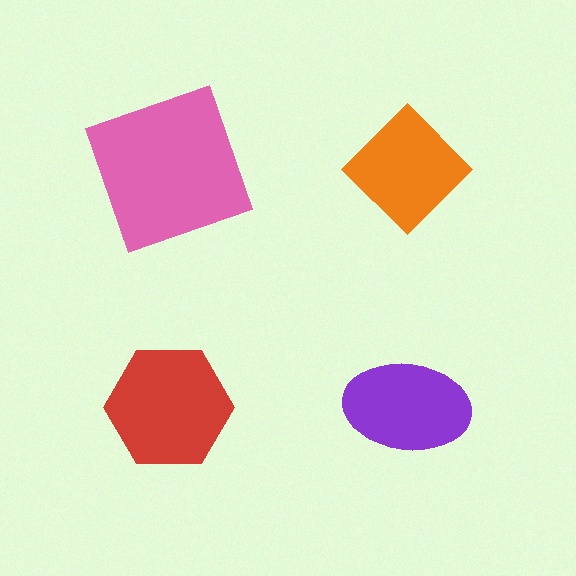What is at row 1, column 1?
A pink square.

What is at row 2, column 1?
A red hexagon.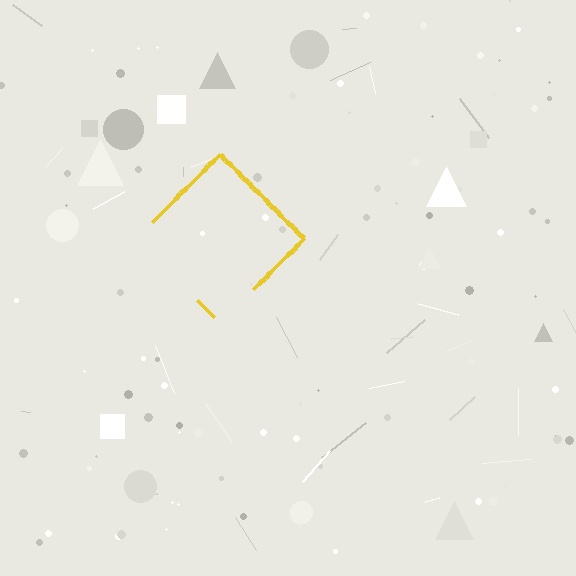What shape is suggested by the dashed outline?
The dashed outline suggests a diamond.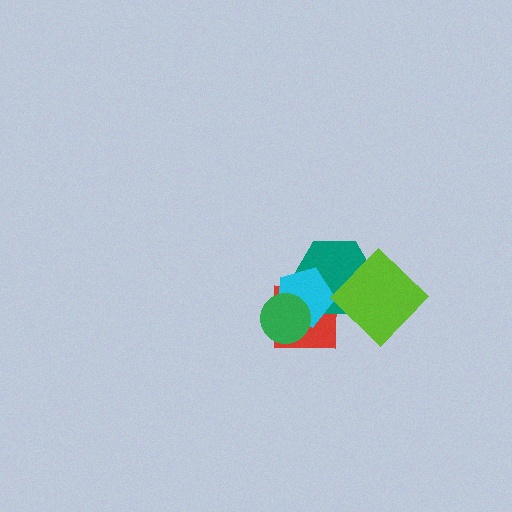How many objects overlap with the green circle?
2 objects overlap with the green circle.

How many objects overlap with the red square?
3 objects overlap with the red square.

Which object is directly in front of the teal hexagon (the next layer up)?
The cyan pentagon is directly in front of the teal hexagon.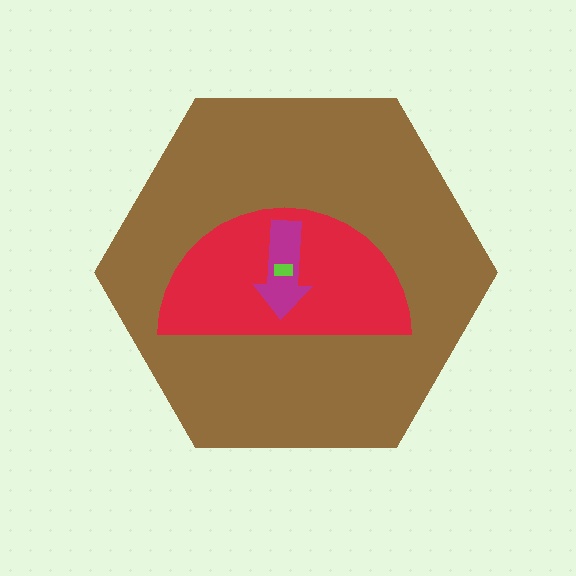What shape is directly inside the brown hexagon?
The red semicircle.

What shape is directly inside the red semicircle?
The magenta arrow.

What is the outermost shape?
The brown hexagon.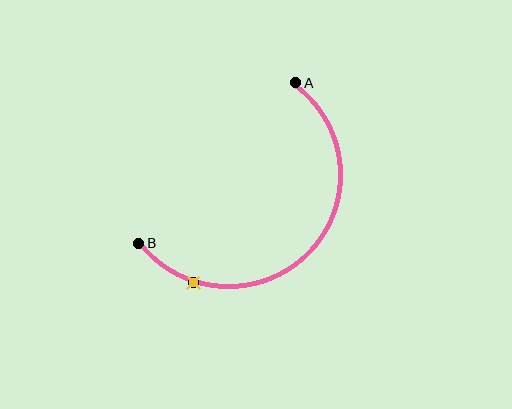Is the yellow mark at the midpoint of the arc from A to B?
No. The yellow mark lies on the arc but is closer to endpoint B. The arc midpoint would be at the point on the curve equidistant along the arc from both A and B.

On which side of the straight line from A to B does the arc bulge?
The arc bulges below and to the right of the straight line connecting A and B.